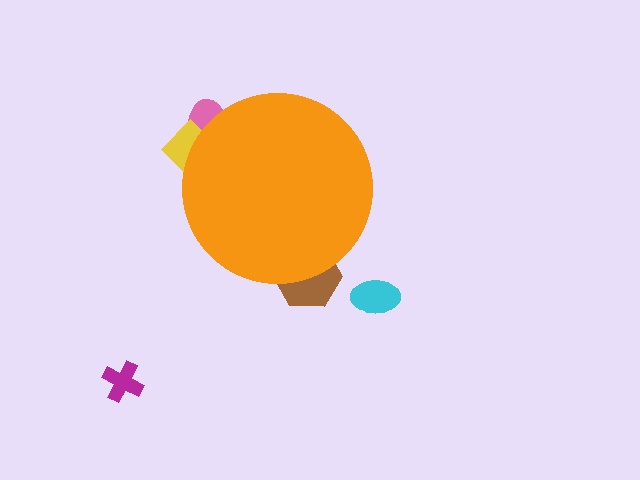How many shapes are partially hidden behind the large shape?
3 shapes are partially hidden.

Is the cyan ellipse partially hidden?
No, the cyan ellipse is fully visible.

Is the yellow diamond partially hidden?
Yes, the yellow diamond is partially hidden behind the orange circle.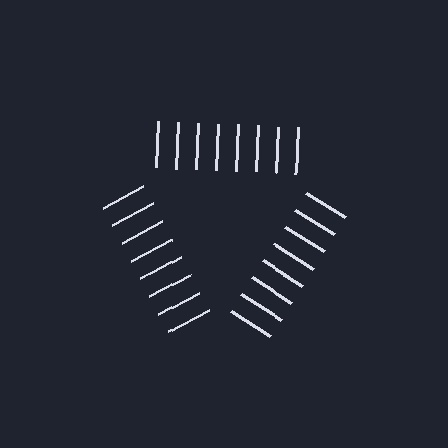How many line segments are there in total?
24 — 8 along each of the 3 edges.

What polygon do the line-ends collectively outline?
An illusory triangle — the line segments terminate on its edges but no continuous stroke is drawn.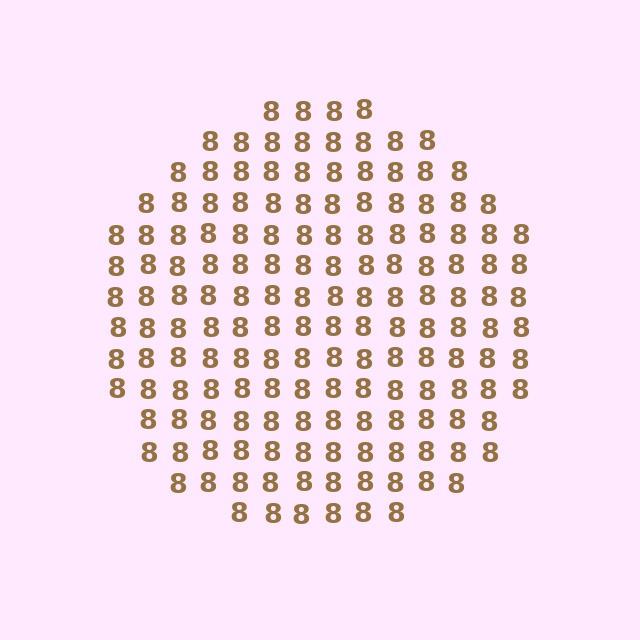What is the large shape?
The large shape is a circle.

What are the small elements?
The small elements are digit 8's.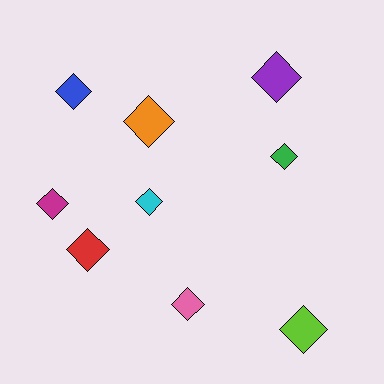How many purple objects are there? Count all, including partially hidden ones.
There is 1 purple object.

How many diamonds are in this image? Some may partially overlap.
There are 9 diamonds.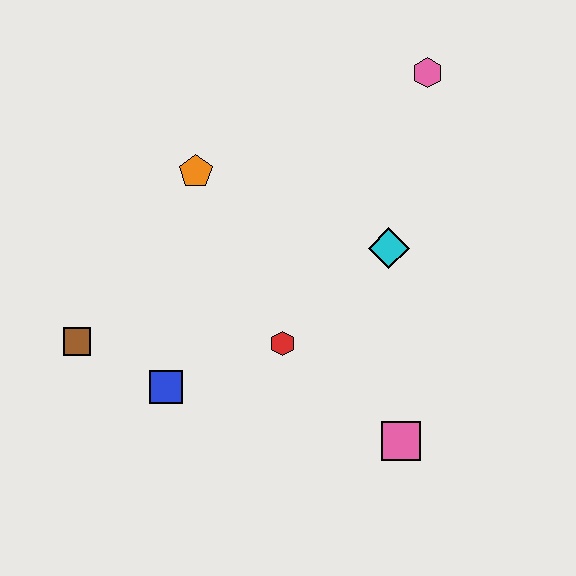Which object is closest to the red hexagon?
The blue square is closest to the red hexagon.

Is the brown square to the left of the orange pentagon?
Yes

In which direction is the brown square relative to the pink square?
The brown square is to the left of the pink square.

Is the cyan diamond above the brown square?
Yes